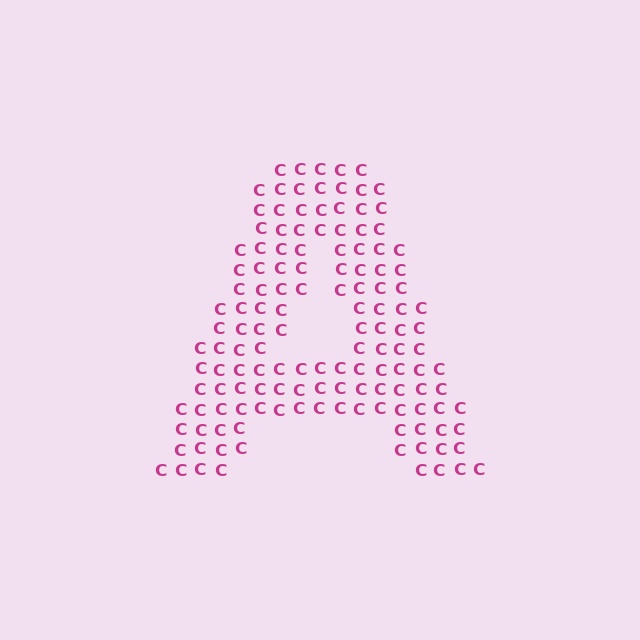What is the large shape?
The large shape is the letter A.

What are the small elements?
The small elements are letter C's.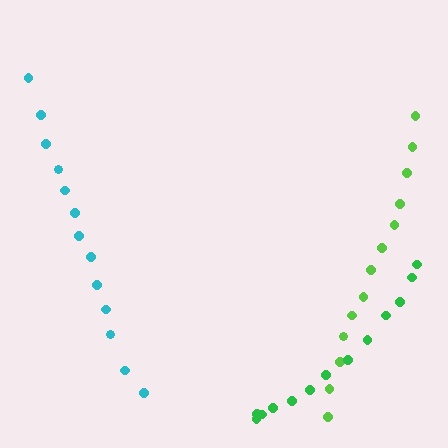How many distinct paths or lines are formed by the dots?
There are 3 distinct paths.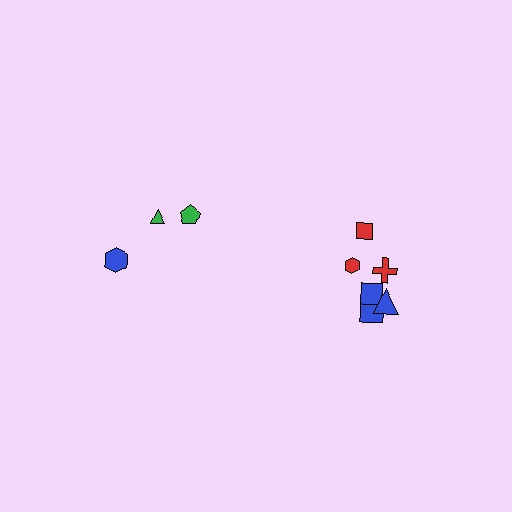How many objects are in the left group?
There are 3 objects.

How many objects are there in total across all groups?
There are 9 objects.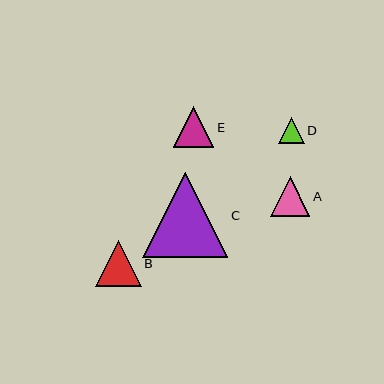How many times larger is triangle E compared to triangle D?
Triangle E is approximately 1.6 times the size of triangle D.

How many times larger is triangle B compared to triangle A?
Triangle B is approximately 1.2 times the size of triangle A.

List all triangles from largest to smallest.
From largest to smallest: C, B, E, A, D.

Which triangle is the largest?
Triangle C is the largest with a size of approximately 85 pixels.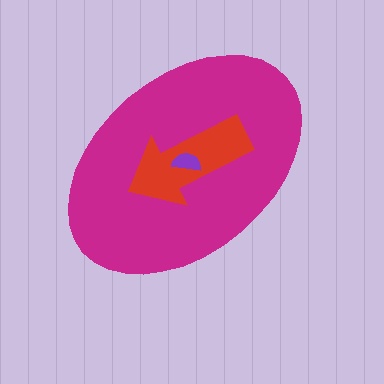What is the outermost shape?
The magenta ellipse.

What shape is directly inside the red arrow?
The purple semicircle.